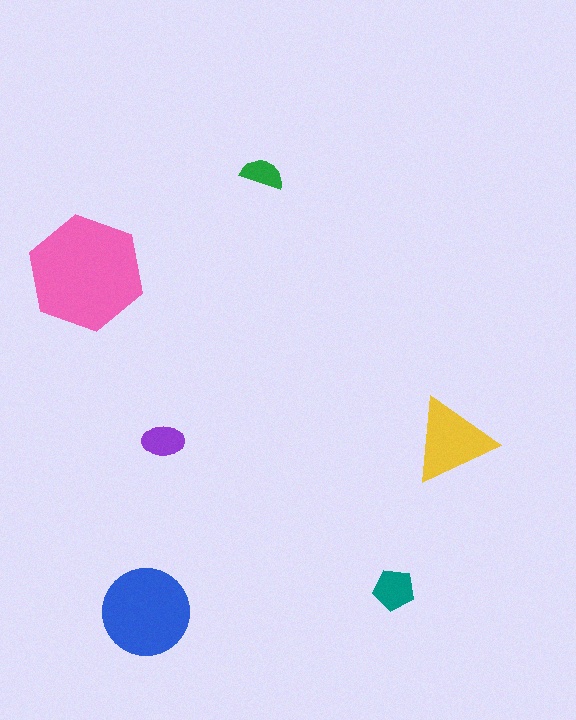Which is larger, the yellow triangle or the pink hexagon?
The pink hexagon.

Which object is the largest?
The pink hexagon.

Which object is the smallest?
The green semicircle.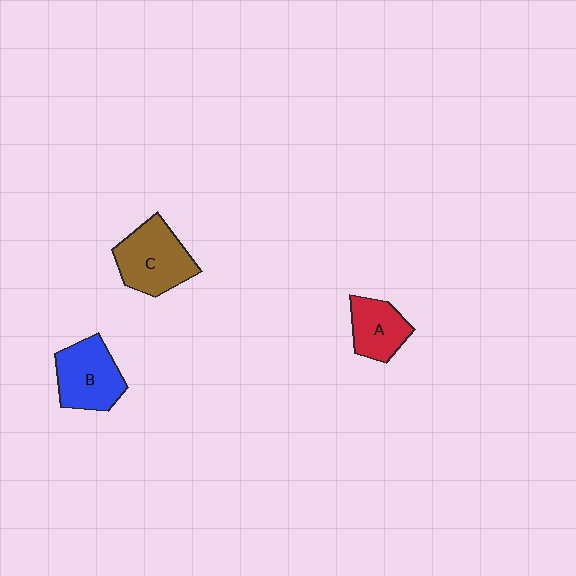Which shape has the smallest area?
Shape A (red).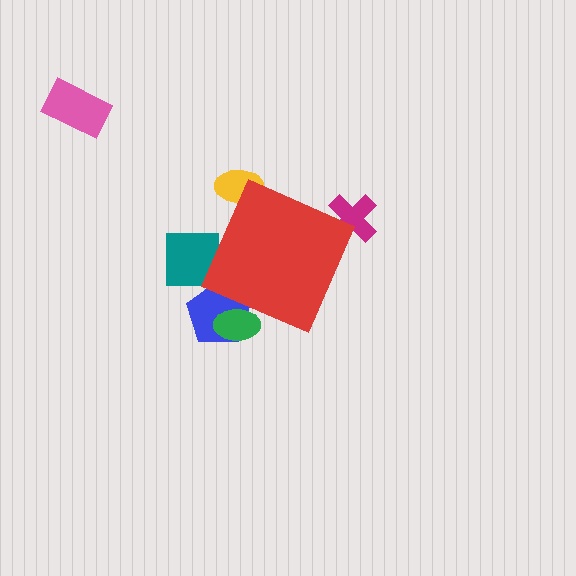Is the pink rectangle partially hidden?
No, the pink rectangle is fully visible.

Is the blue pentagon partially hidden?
Yes, the blue pentagon is partially hidden behind the red diamond.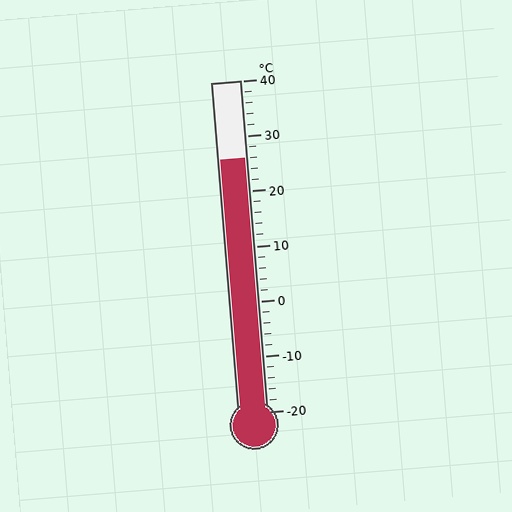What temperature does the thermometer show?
The thermometer shows approximately 26°C.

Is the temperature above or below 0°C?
The temperature is above 0°C.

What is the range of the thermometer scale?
The thermometer scale ranges from -20°C to 40°C.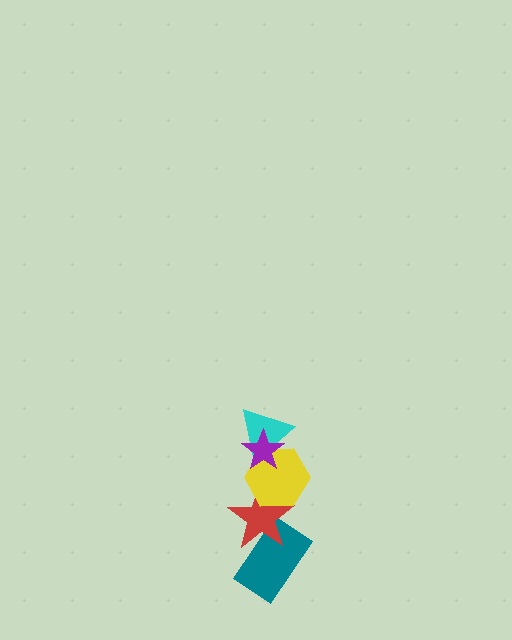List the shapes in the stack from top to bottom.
From top to bottom: the purple star, the cyan triangle, the yellow hexagon, the red star, the teal rectangle.